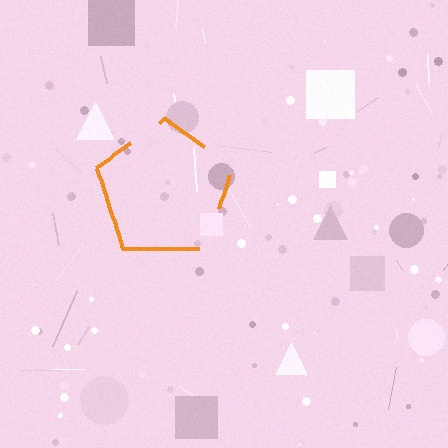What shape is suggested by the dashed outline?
The dashed outline suggests a pentagon.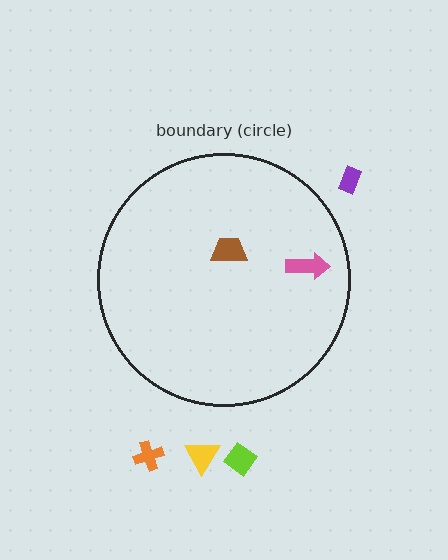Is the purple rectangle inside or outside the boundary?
Outside.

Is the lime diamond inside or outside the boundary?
Outside.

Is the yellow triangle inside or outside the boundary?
Outside.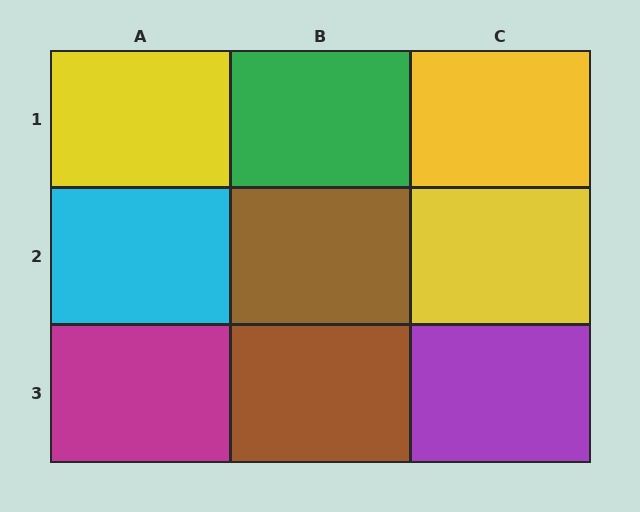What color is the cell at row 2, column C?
Yellow.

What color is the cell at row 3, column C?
Purple.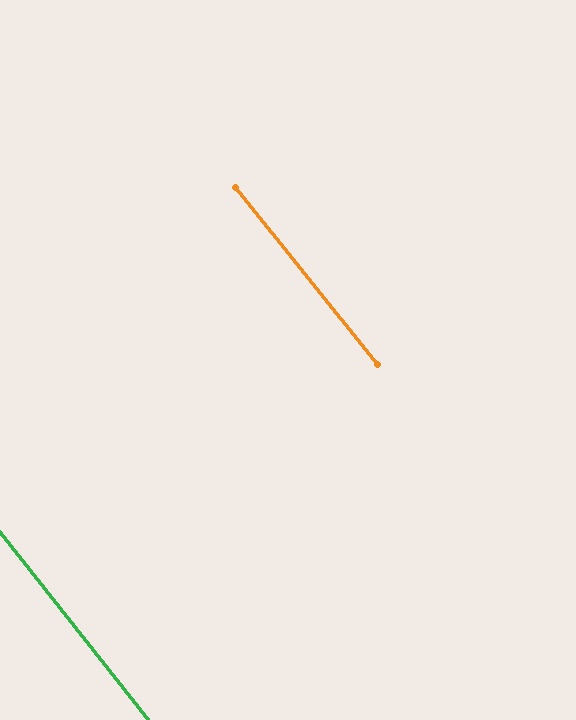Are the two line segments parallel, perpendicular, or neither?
Parallel — their directions differ by only 0.5°.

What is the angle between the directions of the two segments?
Approximately 0 degrees.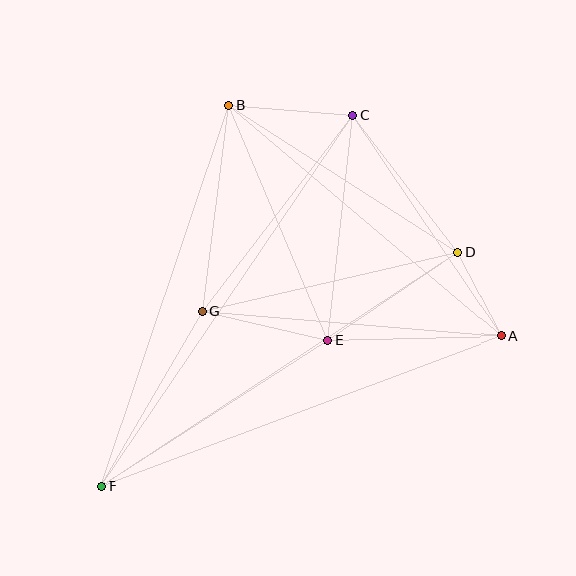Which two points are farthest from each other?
Points C and F are farthest from each other.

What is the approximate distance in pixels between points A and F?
The distance between A and F is approximately 427 pixels.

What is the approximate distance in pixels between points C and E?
The distance between C and E is approximately 227 pixels.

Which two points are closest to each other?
Points A and D are closest to each other.